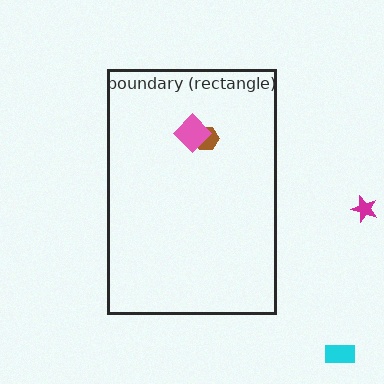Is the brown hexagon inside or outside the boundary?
Inside.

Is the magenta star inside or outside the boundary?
Outside.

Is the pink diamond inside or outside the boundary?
Inside.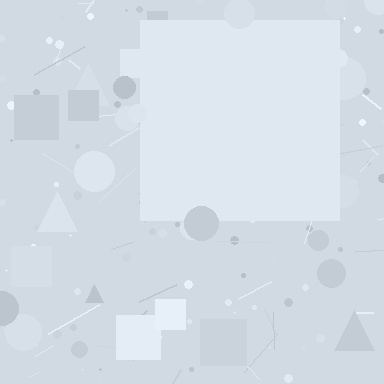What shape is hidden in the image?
A square is hidden in the image.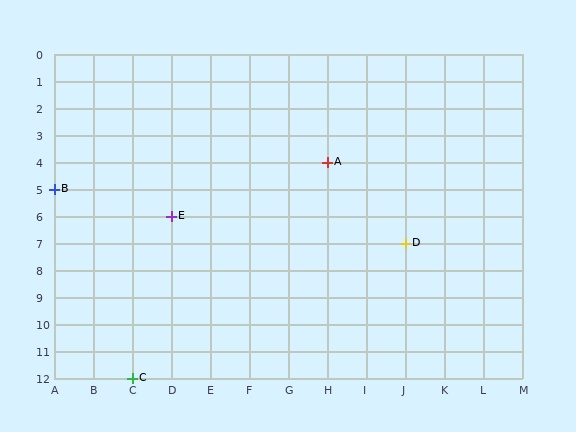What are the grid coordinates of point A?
Point A is at grid coordinates (H, 4).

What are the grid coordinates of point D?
Point D is at grid coordinates (J, 7).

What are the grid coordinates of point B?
Point B is at grid coordinates (A, 5).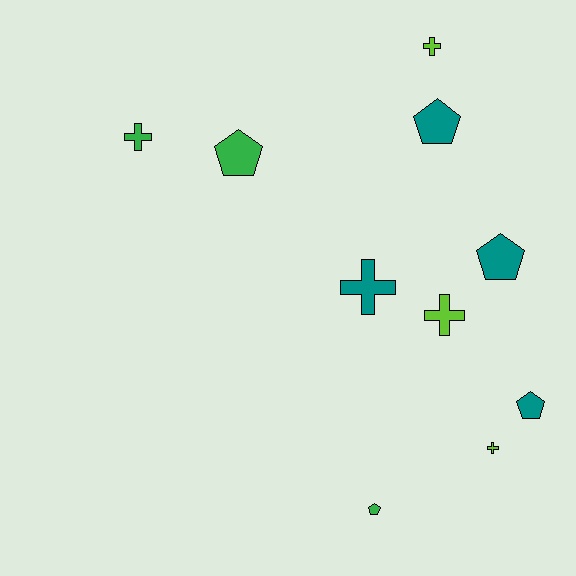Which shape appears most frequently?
Cross, with 5 objects.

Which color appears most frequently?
Teal, with 4 objects.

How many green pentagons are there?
There are 2 green pentagons.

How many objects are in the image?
There are 10 objects.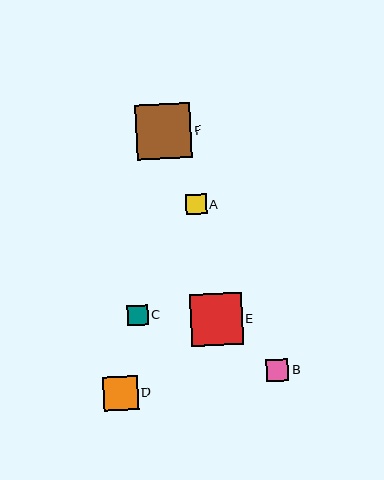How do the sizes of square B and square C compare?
Square B and square C are approximately the same size.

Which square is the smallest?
Square C is the smallest with a size of approximately 20 pixels.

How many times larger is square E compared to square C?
Square E is approximately 2.6 times the size of square C.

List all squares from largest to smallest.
From largest to smallest: F, E, D, B, A, C.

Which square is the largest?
Square F is the largest with a size of approximately 55 pixels.